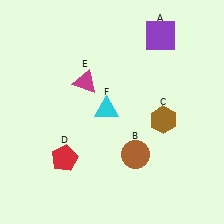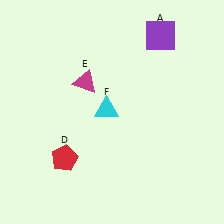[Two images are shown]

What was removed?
The brown hexagon (C), the brown circle (B) were removed in Image 2.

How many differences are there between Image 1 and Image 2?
There are 2 differences between the two images.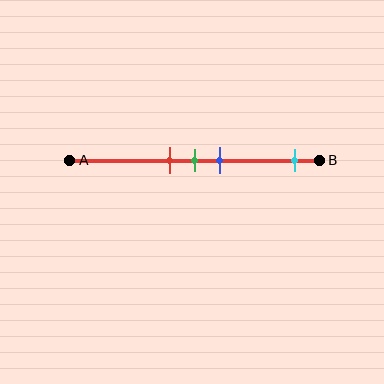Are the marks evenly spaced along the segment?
No, the marks are not evenly spaced.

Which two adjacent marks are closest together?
The red and green marks are the closest adjacent pair.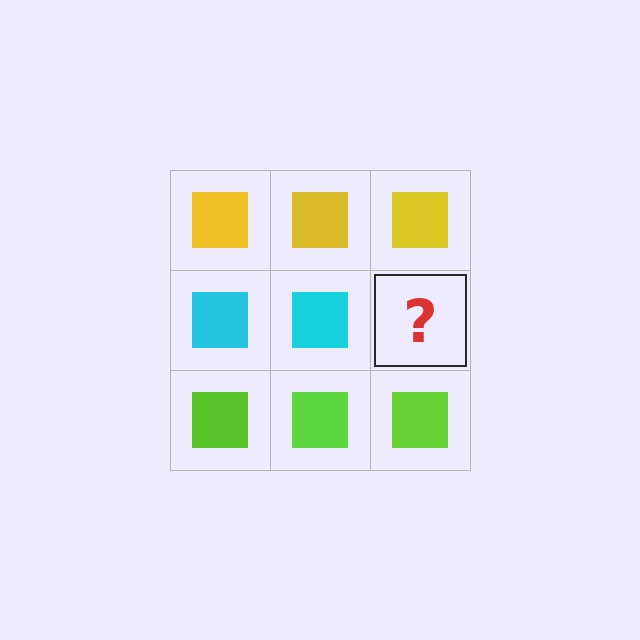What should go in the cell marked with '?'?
The missing cell should contain a cyan square.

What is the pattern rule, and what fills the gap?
The rule is that each row has a consistent color. The gap should be filled with a cyan square.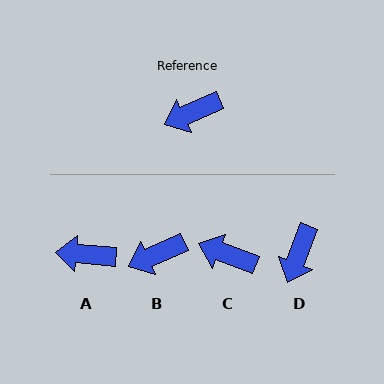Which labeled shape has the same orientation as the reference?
B.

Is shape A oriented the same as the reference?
No, it is off by about 29 degrees.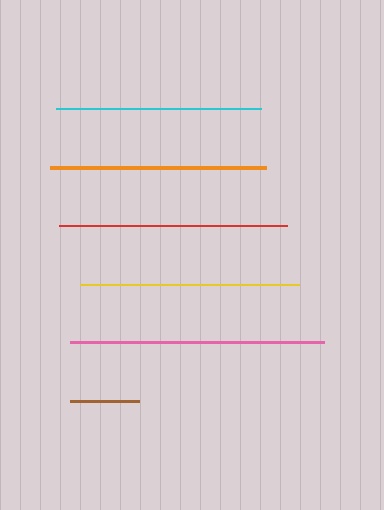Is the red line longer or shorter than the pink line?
The pink line is longer than the red line.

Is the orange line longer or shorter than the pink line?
The pink line is longer than the orange line.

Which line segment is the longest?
The pink line is the longest at approximately 254 pixels.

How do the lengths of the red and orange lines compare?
The red and orange lines are approximately the same length.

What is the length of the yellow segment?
The yellow segment is approximately 219 pixels long.